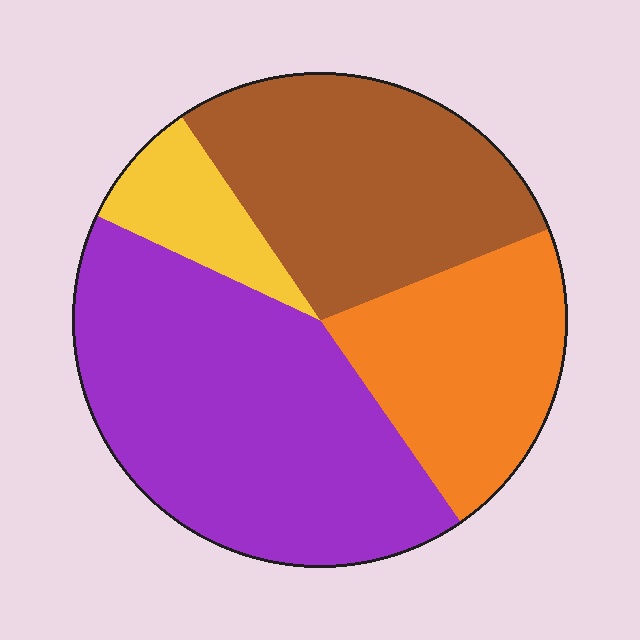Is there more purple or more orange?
Purple.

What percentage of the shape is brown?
Brown covers 29% of the shape.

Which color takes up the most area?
Purple, at roughly 40%.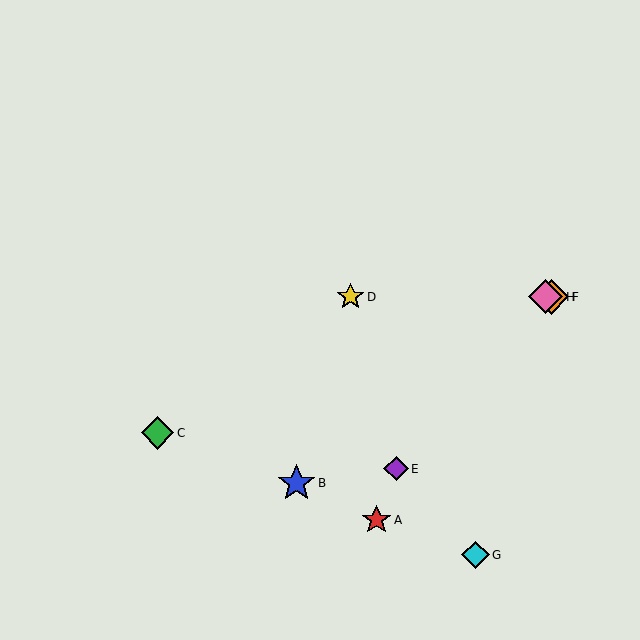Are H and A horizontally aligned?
No, H is at y≈297 and A is at y≈520.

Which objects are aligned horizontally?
Objects D, F, H are aligned horizontally.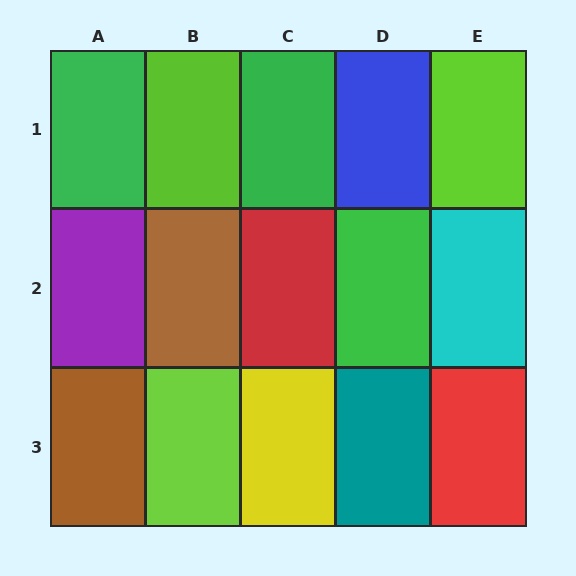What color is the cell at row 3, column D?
Teal.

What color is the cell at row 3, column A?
Brown.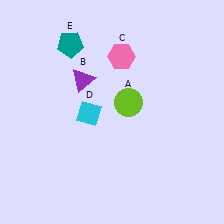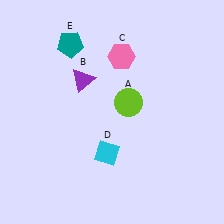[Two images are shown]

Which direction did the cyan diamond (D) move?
The cyan diamond (D) moved down.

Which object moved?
The cyan diamond (D) moved down.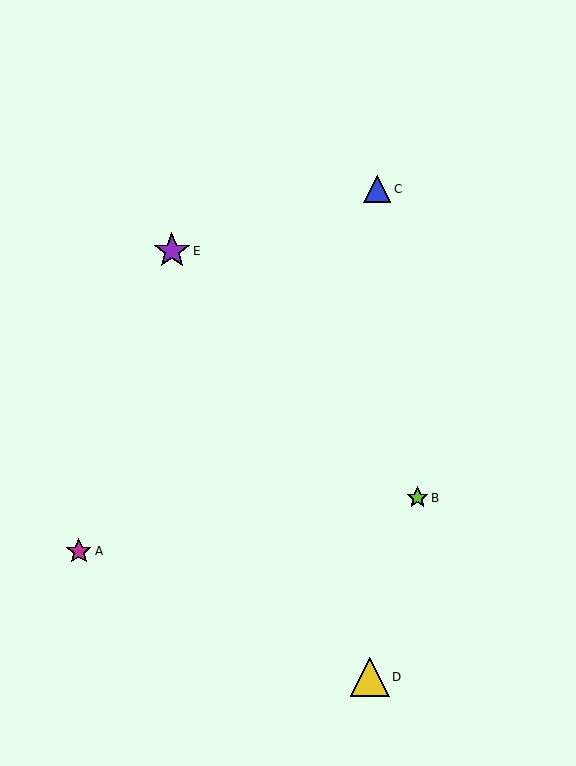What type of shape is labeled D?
Shape D is a yellow triangle.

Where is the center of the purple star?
The center of the purple star is at (172, 251).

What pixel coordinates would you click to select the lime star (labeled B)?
Click at (417, 498) to select the lime star B.